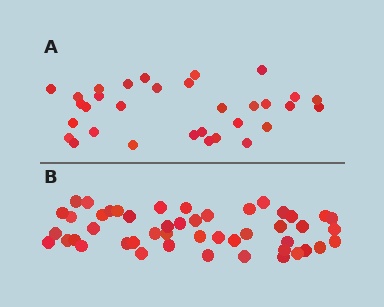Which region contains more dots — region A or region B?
Region B (the bottom region) has more dots.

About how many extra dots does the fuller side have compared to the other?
Region B has approximately 15 more dots than region A.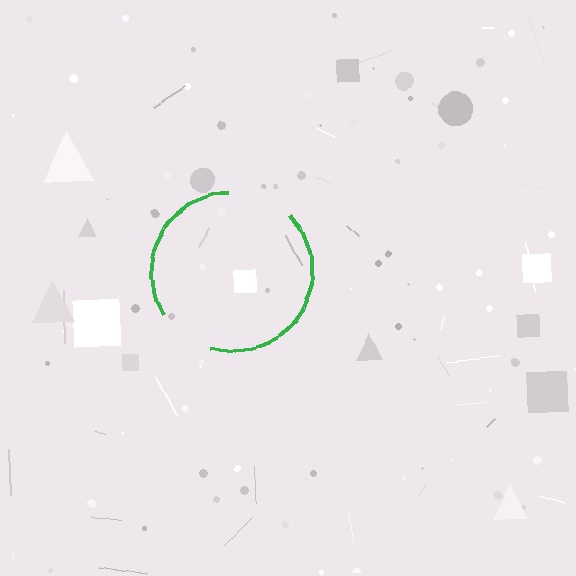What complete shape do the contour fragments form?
The contour fragments form a circle.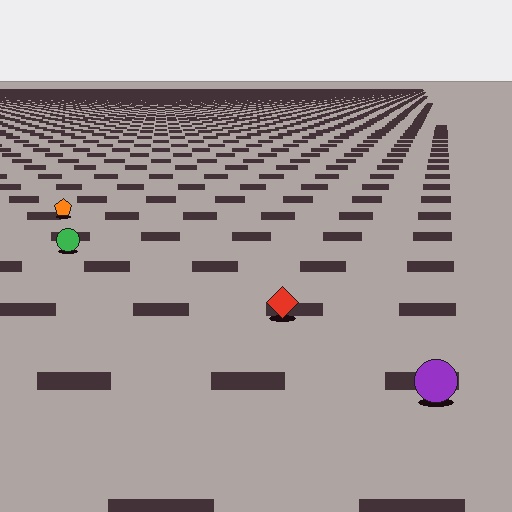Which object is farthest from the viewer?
The orange pentagon is farthest from the viewer. It appears smaller and the ground texture around it is denser.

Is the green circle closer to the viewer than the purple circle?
No. The purple circle is closer — you can tell from the texture gradient: the ground texture is coarser near it.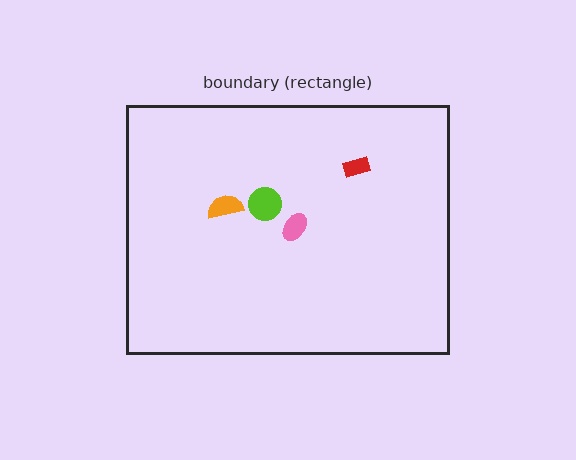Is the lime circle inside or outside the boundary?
Inside.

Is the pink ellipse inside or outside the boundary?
Inside.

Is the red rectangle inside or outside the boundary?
Inside.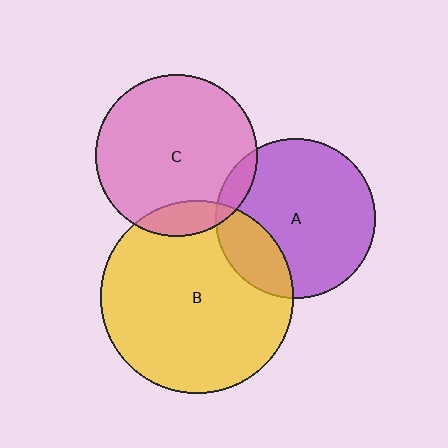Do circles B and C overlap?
Yes.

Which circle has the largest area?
Circle B (yellow).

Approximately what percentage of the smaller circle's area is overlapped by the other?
Approximately 10%.